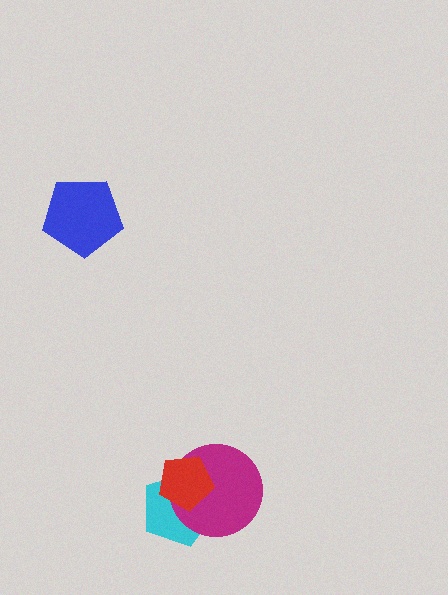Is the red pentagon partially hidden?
No, no other shape covers it.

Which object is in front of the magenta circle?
The red pentagon is in front of the magenta circle.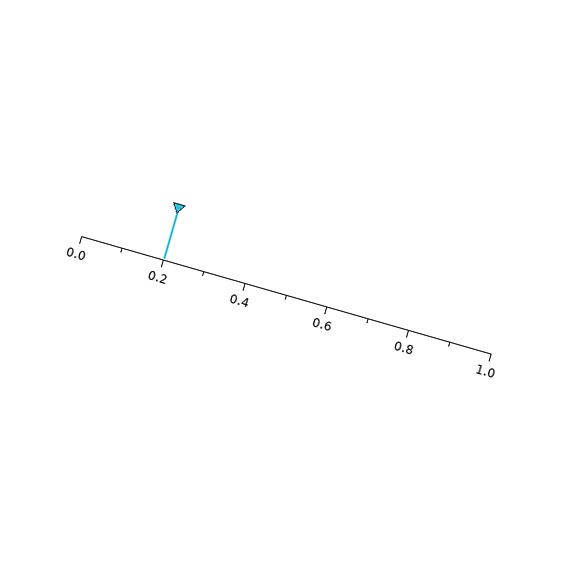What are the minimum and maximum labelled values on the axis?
The axis runs from 0.0 to 1.0.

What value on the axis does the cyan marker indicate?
The marker indicates approximately 0.2.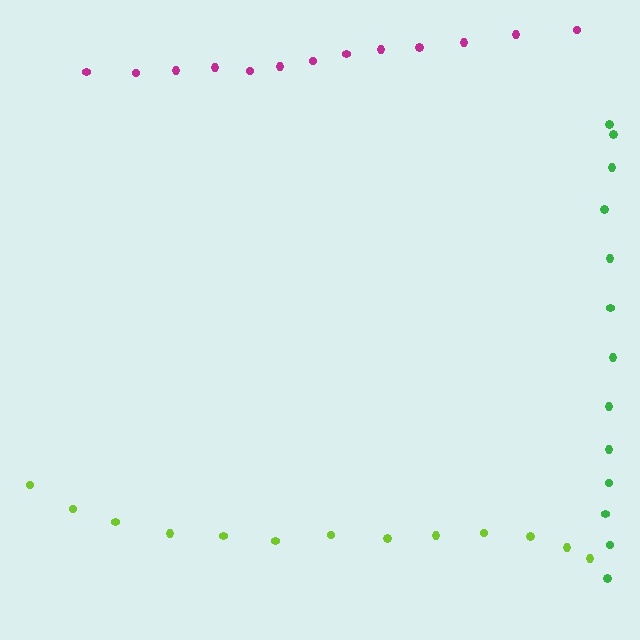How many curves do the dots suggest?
There are 3 distinct paths.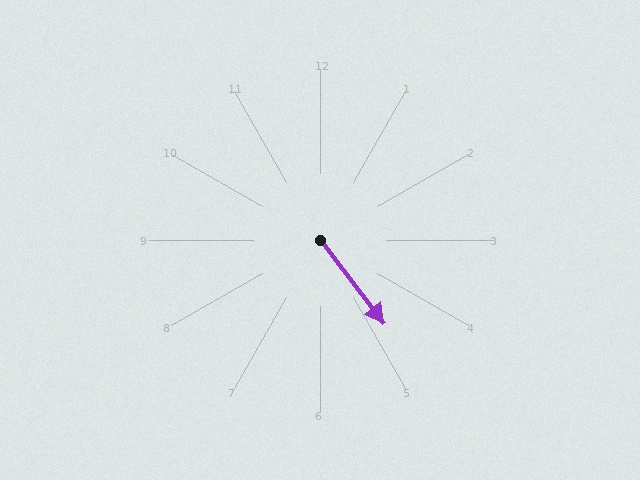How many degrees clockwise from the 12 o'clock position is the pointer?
Approximately 142 degrees.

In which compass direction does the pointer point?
Southeast.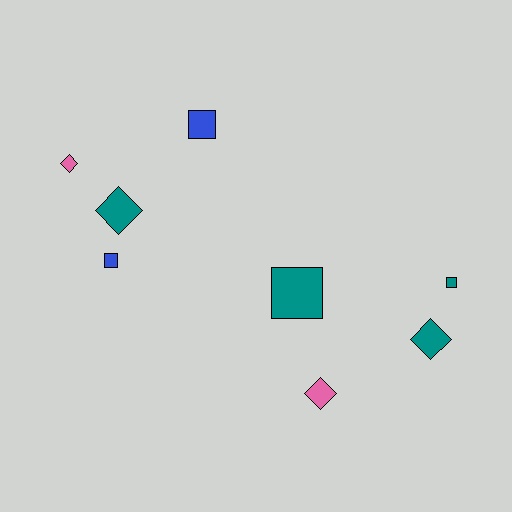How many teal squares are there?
There are 2 teal squares.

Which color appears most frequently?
Teal, with 4 objects.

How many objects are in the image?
There are 8 objects.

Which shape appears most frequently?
Square, with 4 objects.